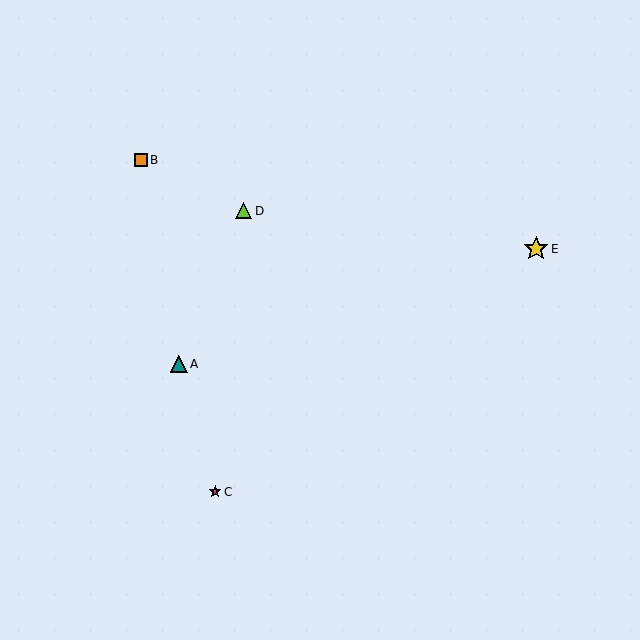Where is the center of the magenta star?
The center of the magenta star is at (215, 492).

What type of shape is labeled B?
Shape B is an orange square.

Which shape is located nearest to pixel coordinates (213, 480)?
The magenta star (labeled C) at (215, 492) is nearest to that location.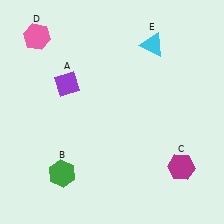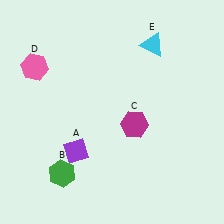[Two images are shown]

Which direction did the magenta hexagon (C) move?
The magenta hexagon (C) moved left.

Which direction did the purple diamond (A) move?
The purple diamond (A) moved down.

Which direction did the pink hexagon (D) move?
The pink hexagon (D) moved down.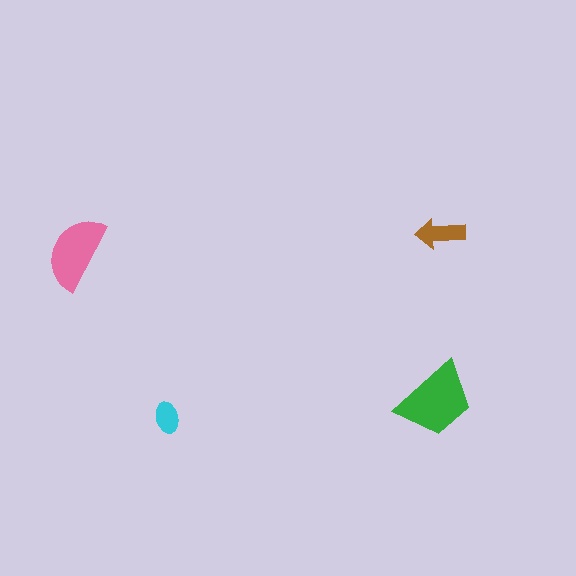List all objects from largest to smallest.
The green trapezoid, the pink semicircle, the brown arrow, the cyan ellipse.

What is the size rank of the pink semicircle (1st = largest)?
2nd.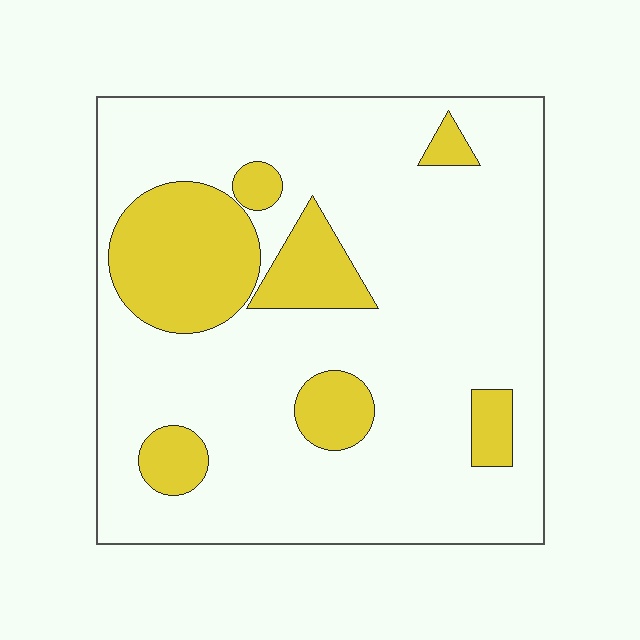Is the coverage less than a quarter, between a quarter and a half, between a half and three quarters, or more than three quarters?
Less than a quarter.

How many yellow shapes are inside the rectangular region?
7.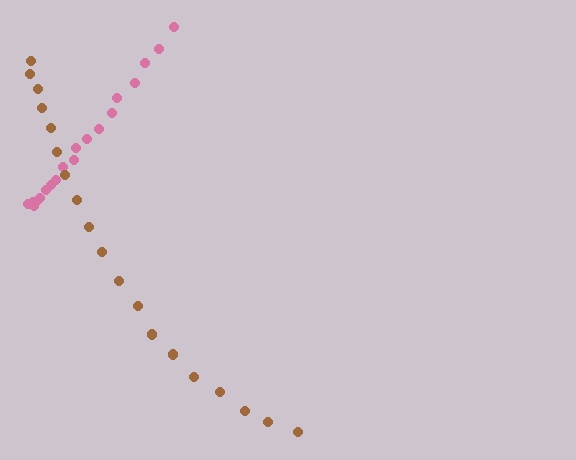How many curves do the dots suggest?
There are 2 distinct paths.